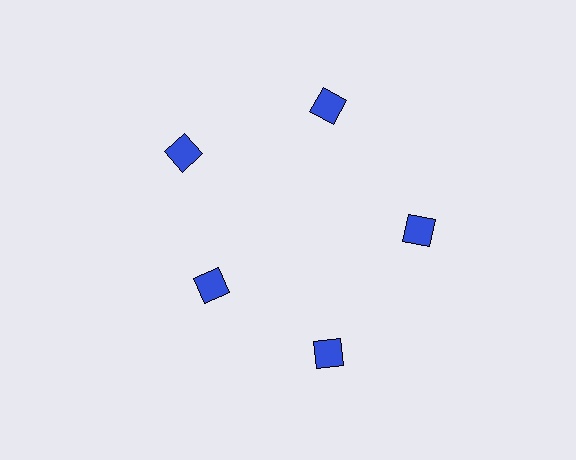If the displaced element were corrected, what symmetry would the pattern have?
It would have 5-fold rotational symmetry — the pattern would map onto itself every 72 degrees.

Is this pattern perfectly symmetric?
No. The 5 blue diamonds are arranged in a ring, but one element near the 8 o'clock position is pulled inward toward the center, breaking the 5-fold rotational symmetry.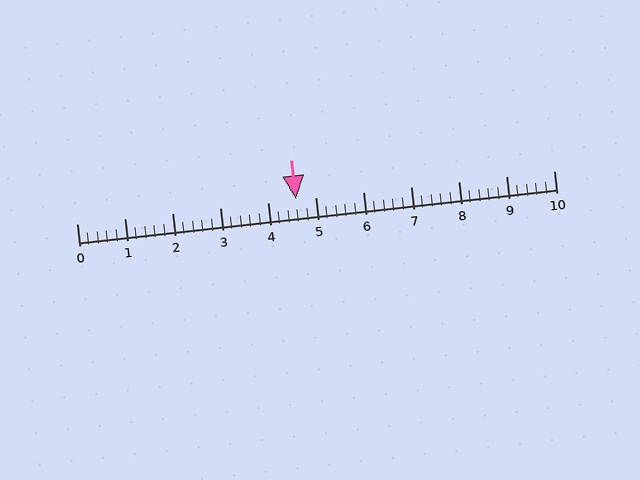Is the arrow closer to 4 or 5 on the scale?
The arrow is closer to 5.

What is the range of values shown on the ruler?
The ruler shows values from 0 to 10.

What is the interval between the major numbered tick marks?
The major tick marks are spaced 1 units apart.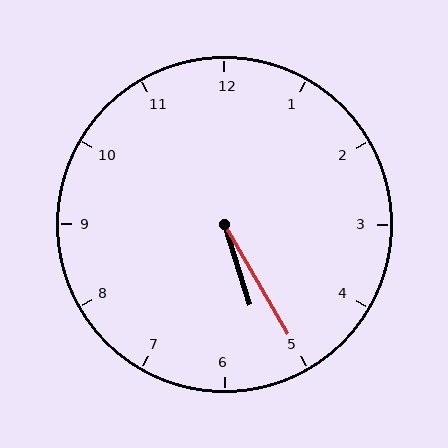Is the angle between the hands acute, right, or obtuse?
It is acute.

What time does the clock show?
5:25.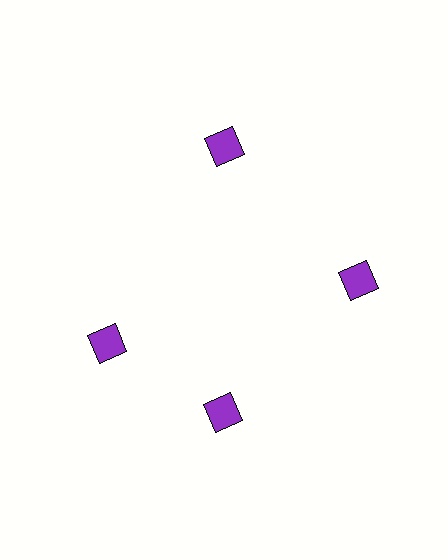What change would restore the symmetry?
The symmetry would be restored by rotating it back into even spacing with its neighbors so that all 4 squares sit at equal angles and equal distance from the center.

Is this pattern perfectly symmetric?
No. The 4 purple squares are arranged in a ring, but one element near the 9 o'clock position is rotated out of alignment along the ring, breaking the 4-fold rotational symmetry.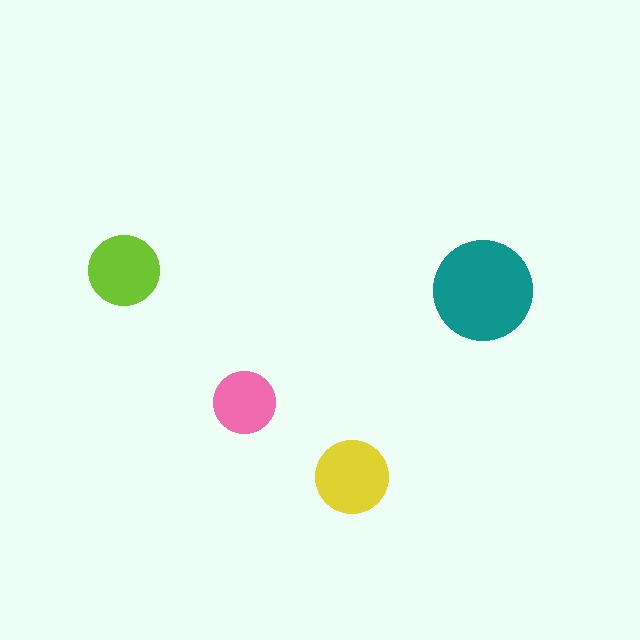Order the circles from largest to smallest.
the teal one, the yellow one, the lime one, the pink one.